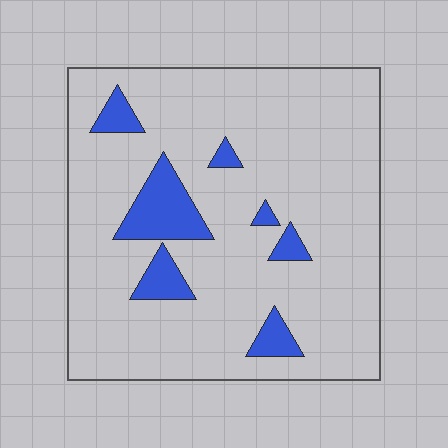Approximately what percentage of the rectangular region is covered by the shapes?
Approximately 10%.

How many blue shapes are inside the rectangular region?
7.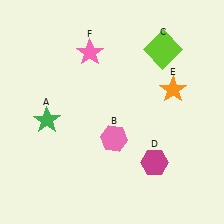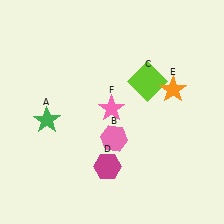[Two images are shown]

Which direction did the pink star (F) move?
The pink star (F) moved down.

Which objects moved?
The objects that moved are: the lime square (C), the magenta hexagon (D), the pink star (F).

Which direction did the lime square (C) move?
The lime square (C) moved down.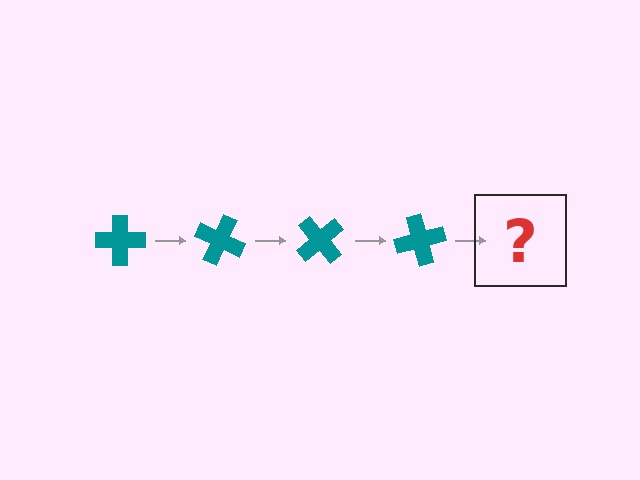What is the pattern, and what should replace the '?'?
The pattern is that the cross rotates 25 degrees each step. The '?' should be a teal cross rotated 100 degrees.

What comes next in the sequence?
The next element should be a teal cross rotated 100 degrees.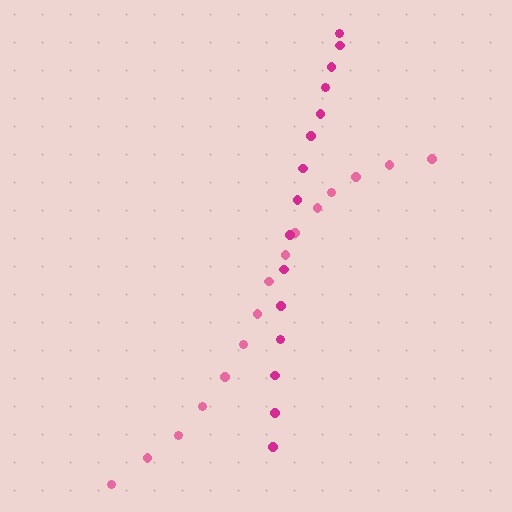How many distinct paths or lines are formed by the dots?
There are 2 distinct paths.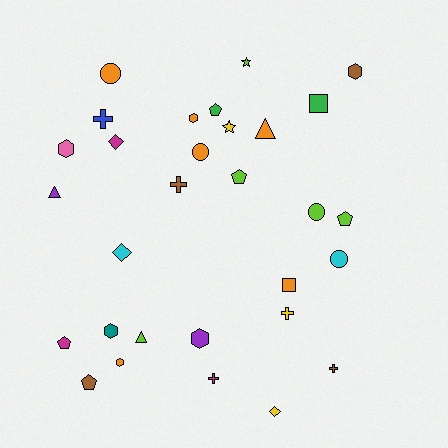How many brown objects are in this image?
There are 4 brown objects.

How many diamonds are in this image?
There are 3 diamonds.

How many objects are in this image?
There are 30 objects.